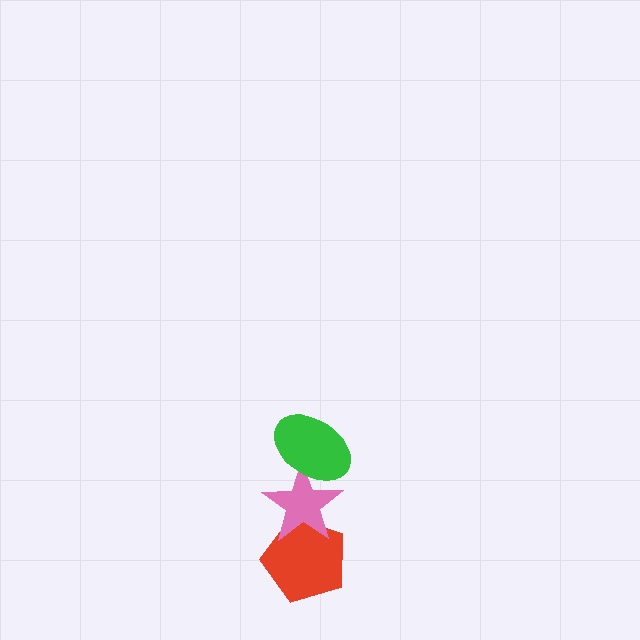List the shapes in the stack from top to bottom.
From top to bottom: the green ellipse, the pink star, the red pentagon.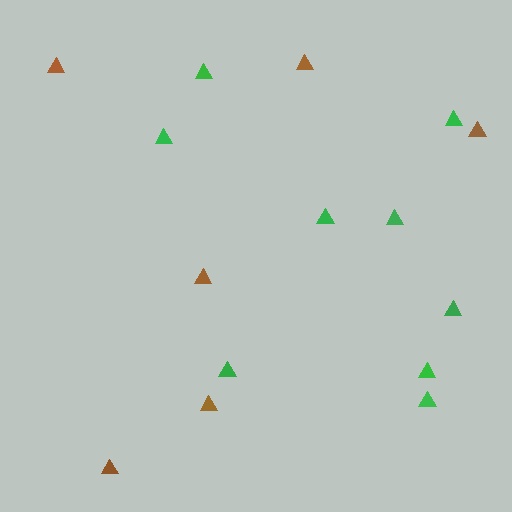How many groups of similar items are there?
There are 2 groups: one group of brown triangles (6) and one group of green triangles (9).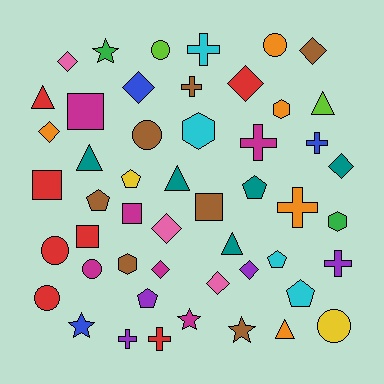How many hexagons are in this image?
There are 4 hexagons.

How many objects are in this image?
There are 50 objects.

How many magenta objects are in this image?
There are 6 magenta objects.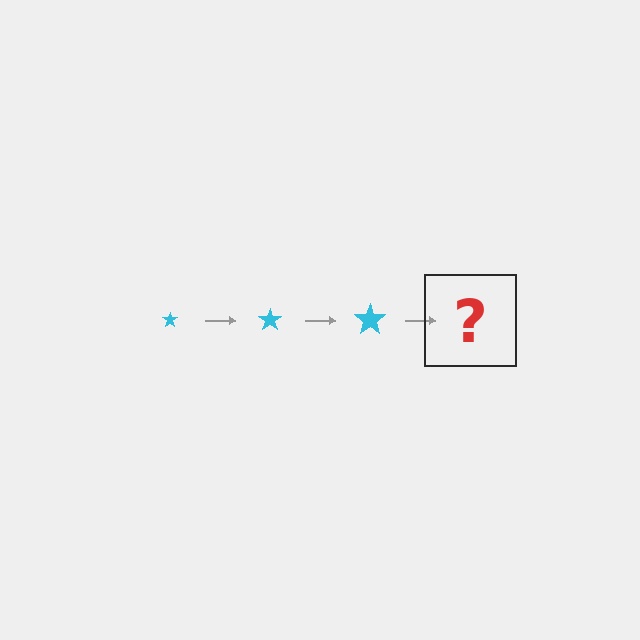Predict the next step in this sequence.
The next step is a cyan star, larger than the previous one.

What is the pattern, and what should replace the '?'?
The pattern is that the star gets progressively larger each step. The '?' should be a cyan star, larger than the previous one.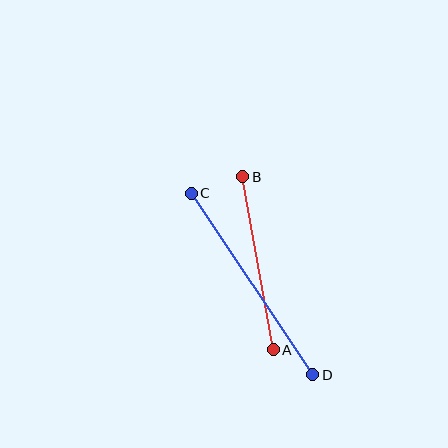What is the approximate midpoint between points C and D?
The midpoint is at approximately (252, 284) pixels.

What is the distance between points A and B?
The distance is approximately 175 pixels.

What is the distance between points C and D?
The distance is approximately 218 pixels.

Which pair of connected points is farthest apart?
Points C and D are farthest apart.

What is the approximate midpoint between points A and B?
The midpoint is at approximately (258, 263) pixels.